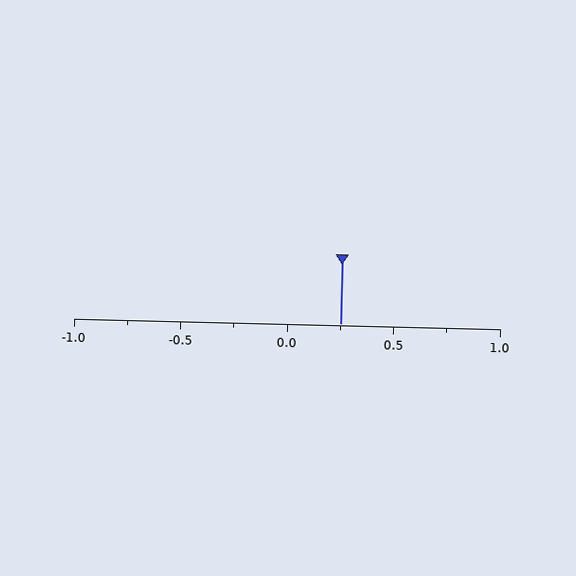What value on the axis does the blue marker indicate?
The marker indicates approximately 0.25.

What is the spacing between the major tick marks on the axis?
The major ticks are spaced 0.5 apart.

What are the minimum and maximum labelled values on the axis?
The axis runs from -1.0 to 1.0.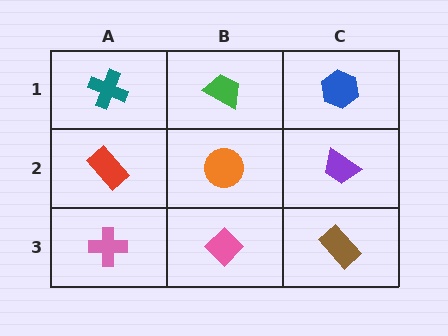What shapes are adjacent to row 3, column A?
A red rectangle (row 2, column A), a pink diamond (row 3, column B).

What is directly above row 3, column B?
An orange circle.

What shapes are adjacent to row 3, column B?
An orange circle (row 2, column B), a pink cross (row 3, column A), a brown rectangle (row 3, column C).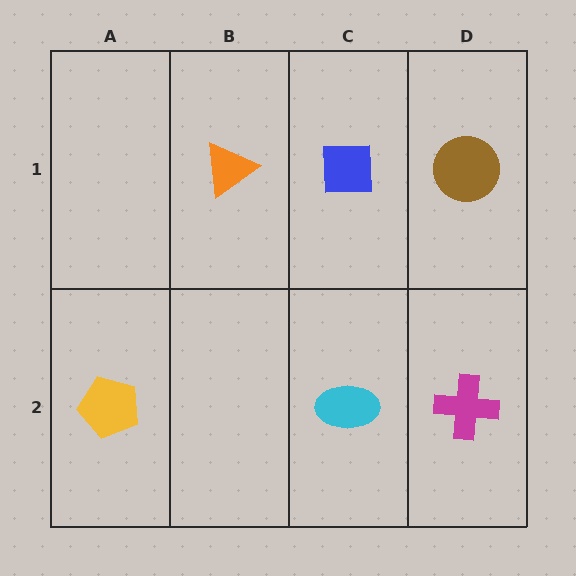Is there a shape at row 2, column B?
No, that cell is empty.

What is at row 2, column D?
A magenta cross.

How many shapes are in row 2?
3 shapes.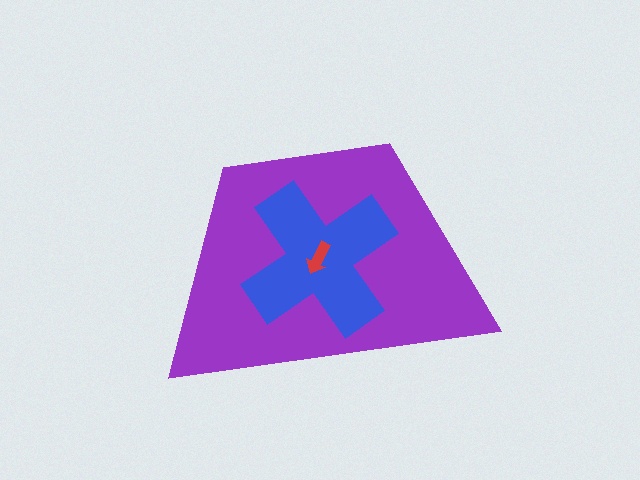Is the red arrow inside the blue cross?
Yes.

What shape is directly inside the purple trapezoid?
The blue cross.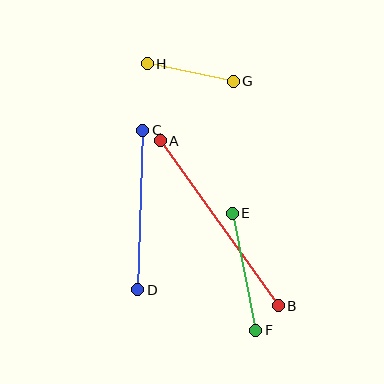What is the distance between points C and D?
The distance is approximately 159 pixels.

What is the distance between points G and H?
The distance is approximately 88 pixels.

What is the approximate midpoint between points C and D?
The midpoint is at approximately (140, 210) pixels.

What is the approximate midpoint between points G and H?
The midpoint is at approximately (190, 73) pixels.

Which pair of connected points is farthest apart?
Points A and B are farthest apart.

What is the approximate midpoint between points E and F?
The midpoint is at approximately (244, 272) pixels.